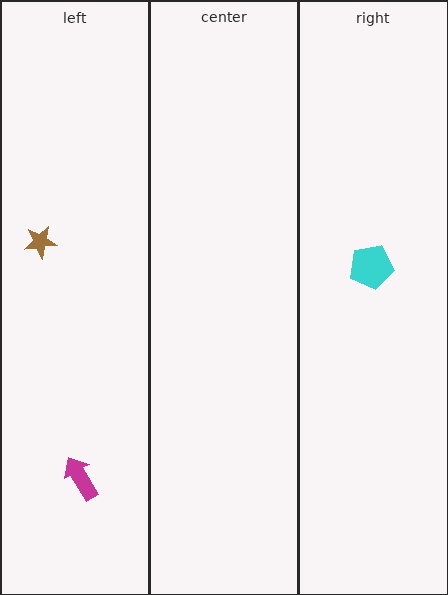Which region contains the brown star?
The left region.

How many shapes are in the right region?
1.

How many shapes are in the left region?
2.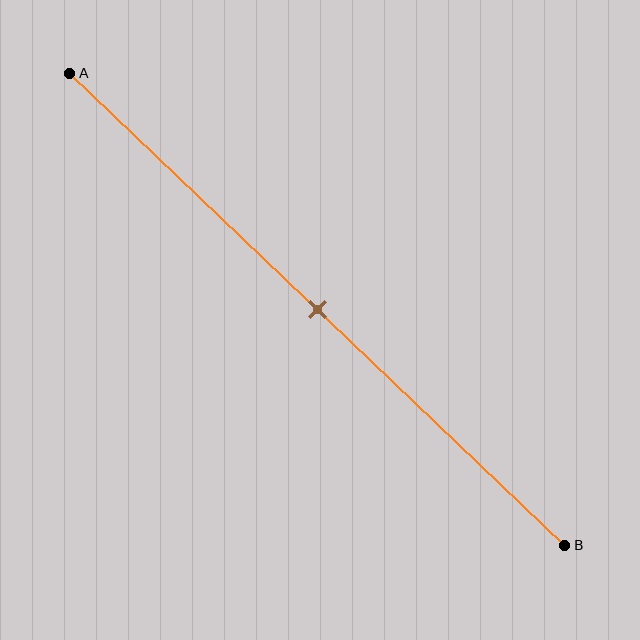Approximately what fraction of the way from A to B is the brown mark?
The brown mark is approximately 50% of the way from A to B.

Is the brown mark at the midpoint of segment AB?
Yes, the mark is approximately at the midpoint.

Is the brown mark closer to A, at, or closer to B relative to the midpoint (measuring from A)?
The brown mark is approximately at the midpoint of segment AB.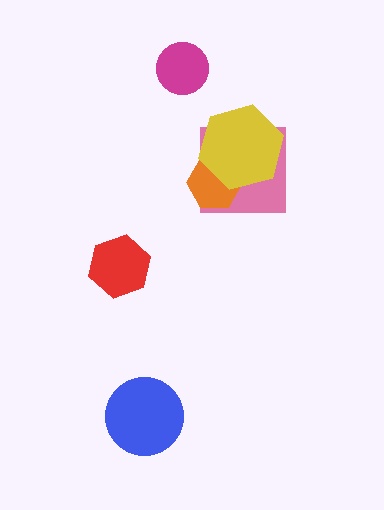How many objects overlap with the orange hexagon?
2 objects overlap with the orange hexagon.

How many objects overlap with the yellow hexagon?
2 objects overlap with the yellow hexagon.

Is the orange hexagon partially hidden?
Yes, it is partially covered by another shape.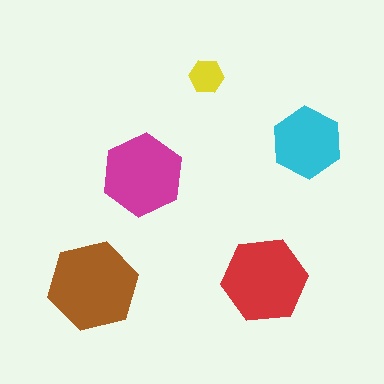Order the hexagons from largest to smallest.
the brown one, the red one, the magenta one, the cyan one, the yellow one.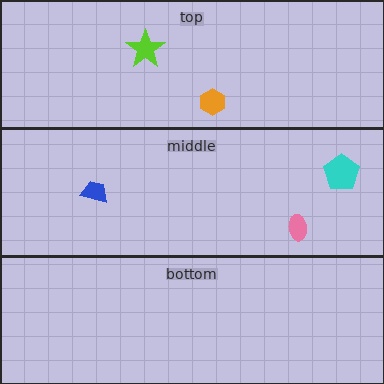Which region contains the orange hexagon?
The top region.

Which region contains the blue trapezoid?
The middle region.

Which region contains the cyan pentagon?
The middle region.